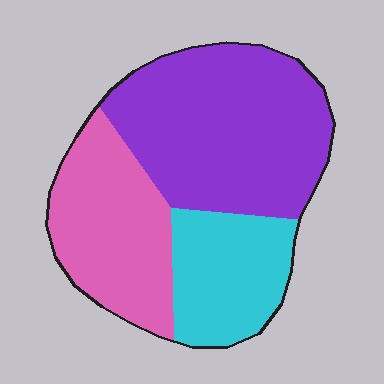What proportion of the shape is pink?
Pink takes up between a sixth and a third of the shape.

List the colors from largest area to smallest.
From largest to smallest: purple, pink, cyan.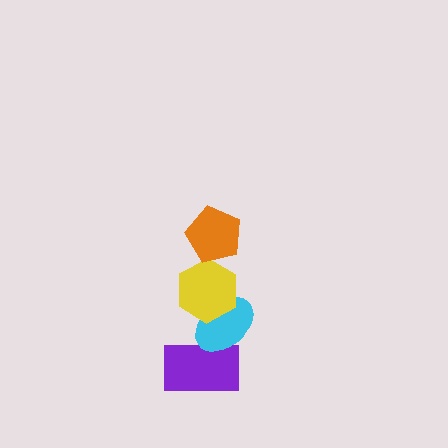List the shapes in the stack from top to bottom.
From top to bottom: the orange pentagon, the yellow hexagon, the cyan ellipse, the purple rectangle.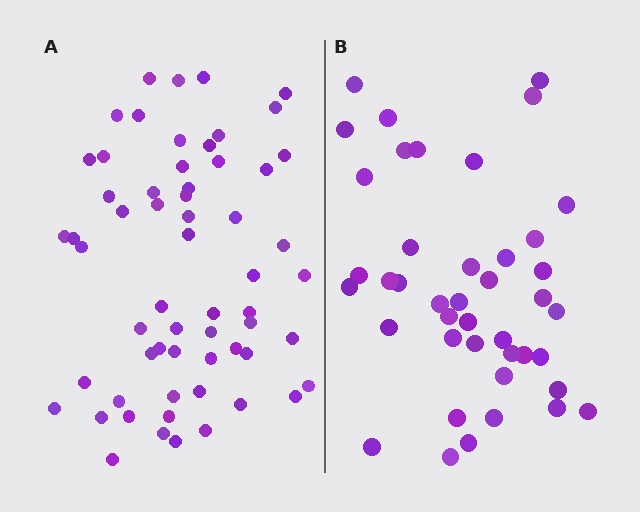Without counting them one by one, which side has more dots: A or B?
Region A (the left region) has more dots.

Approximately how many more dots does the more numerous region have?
Region A has approximately 20 more dots than region B.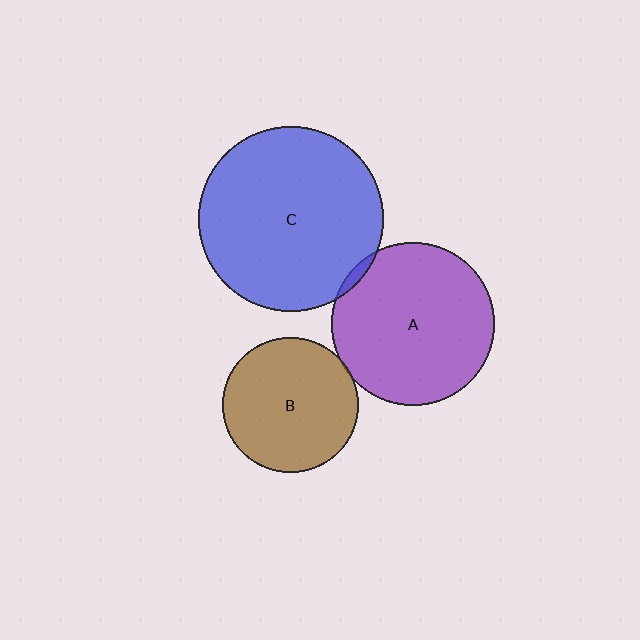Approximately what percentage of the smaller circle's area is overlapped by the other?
Approximately 5%.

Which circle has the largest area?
Circle C (blue).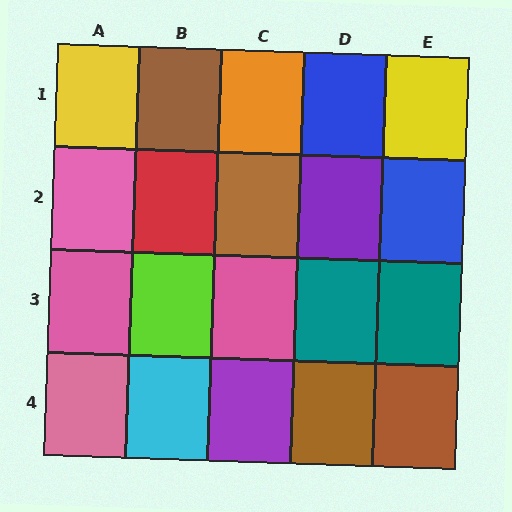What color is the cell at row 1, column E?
Yellow.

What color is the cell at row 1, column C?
Orange.